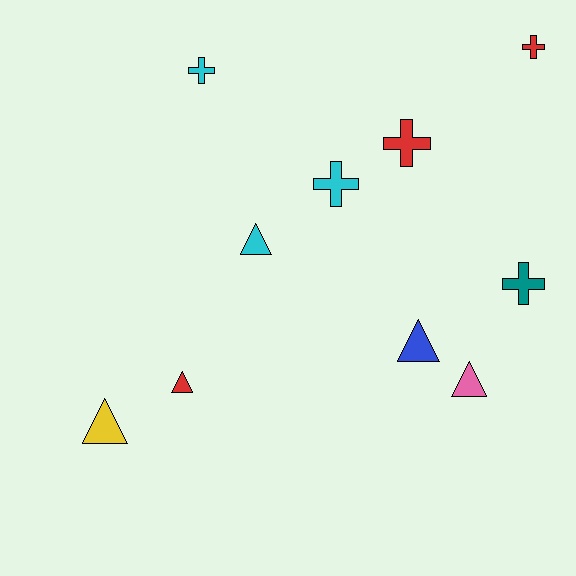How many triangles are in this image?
There are 5 triangles.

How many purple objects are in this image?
There are no purple objects.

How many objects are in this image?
There are 10 objects.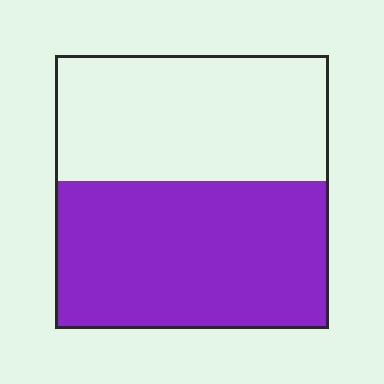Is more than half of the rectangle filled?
Yes.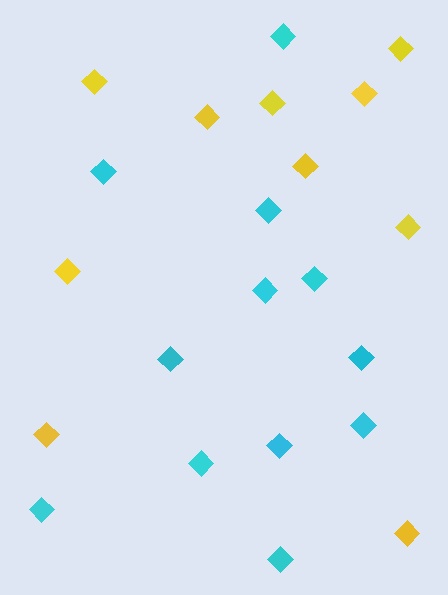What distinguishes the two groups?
There are 2 groups: one group of yellow diamonds (10) and one group of cyan diamonds (12).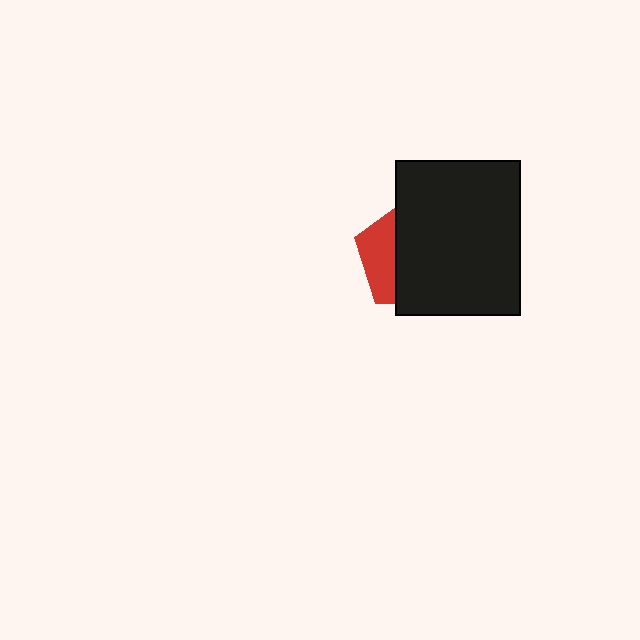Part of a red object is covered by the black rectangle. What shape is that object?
It is a pentagon.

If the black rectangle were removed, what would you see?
You would see the complete red pentagon.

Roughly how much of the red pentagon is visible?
A small part of it is visible (roughly 32%).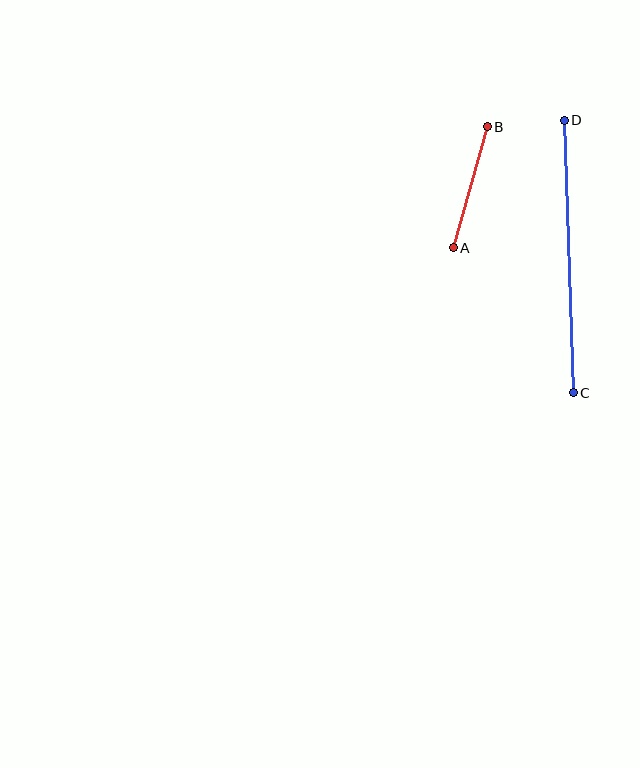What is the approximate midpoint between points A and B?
The midpoint is at approximately (470, 187) pixels.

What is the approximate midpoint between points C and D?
The midpoint is at approximately (569, 257) pixels.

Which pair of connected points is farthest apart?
Points C and D are farthest apart.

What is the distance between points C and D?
The distance is approximately 273 pixels.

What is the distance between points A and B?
The distance is approximately 126 pixels.